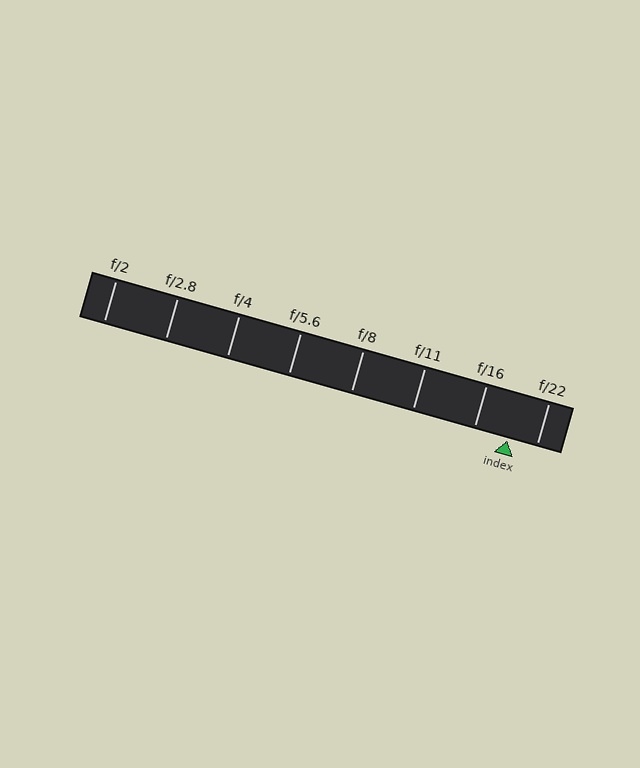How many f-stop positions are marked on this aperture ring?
There are 8 f-stop positions marked.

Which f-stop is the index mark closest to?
The index mark is closest to f/22.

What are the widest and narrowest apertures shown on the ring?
The widest aperture shown is f/2 and the narrowest is f/22.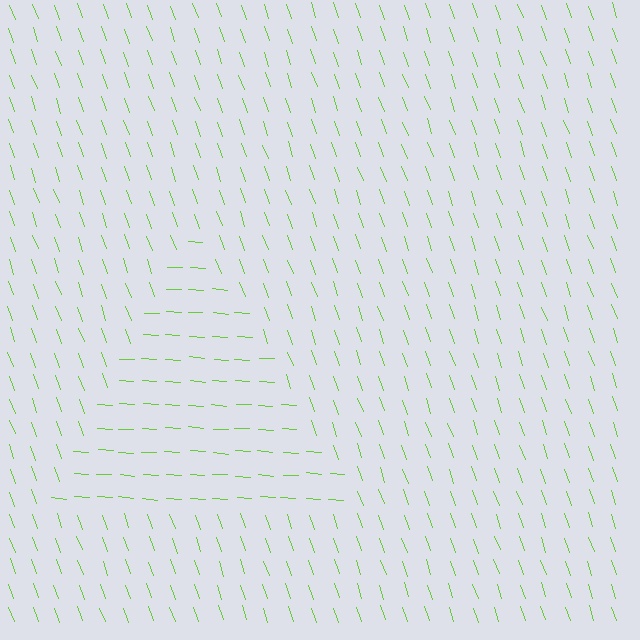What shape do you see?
I see a triangle.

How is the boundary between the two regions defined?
The boundary is defined purely by a change in line orientation (approximately 67 degrees difference). All lines are the same color and thickness.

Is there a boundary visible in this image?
Yes, there is a texture boundary formed by a change in line orientation.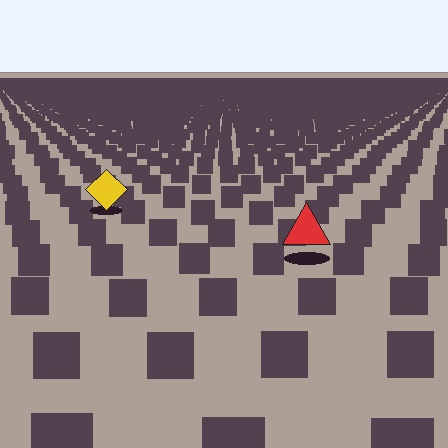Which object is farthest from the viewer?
The yellow diamond is farthest from the viewer. It appears smaller and the ground texture around it is denser.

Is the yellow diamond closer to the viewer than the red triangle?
No. The red triangle is closer — you can tell from the texture gradient: the ground texture is coarser near it.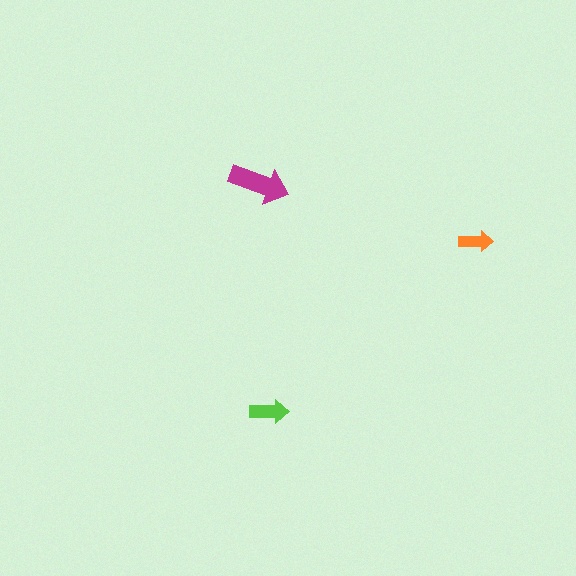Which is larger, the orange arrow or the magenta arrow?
The magenta one.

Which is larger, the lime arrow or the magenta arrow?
The magenta one.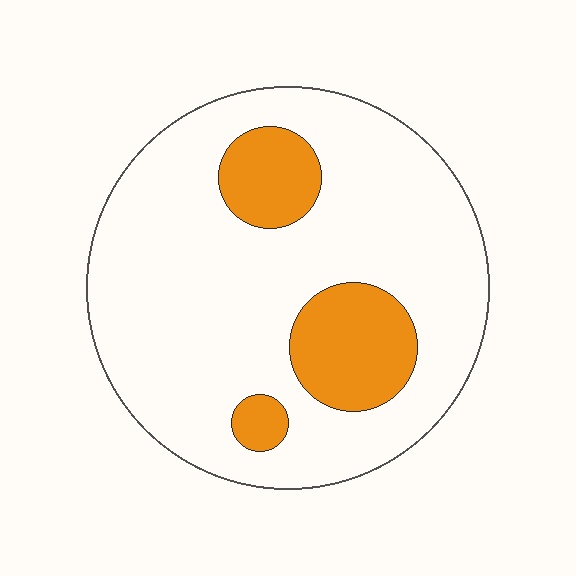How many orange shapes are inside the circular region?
3.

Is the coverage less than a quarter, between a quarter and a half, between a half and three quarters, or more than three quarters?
Less than a quarter.